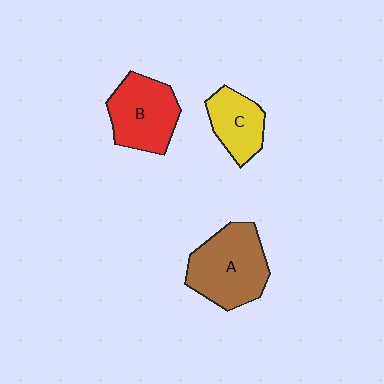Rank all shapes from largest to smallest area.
From largest to smallest: A (brown), B (red), C (yellow).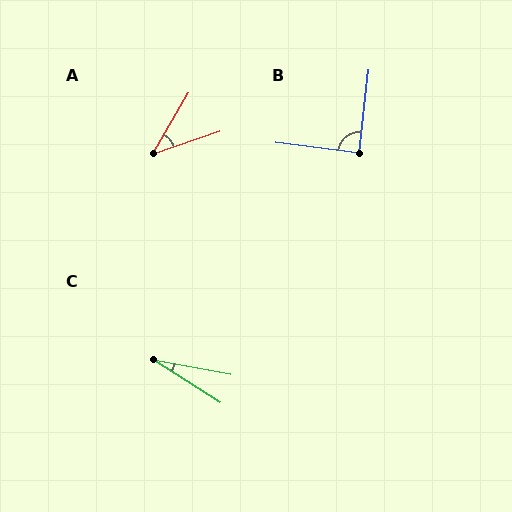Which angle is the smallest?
C, at approximately 22 degrees.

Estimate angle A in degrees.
Approximately 41 degrees.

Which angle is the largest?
B, at approximately 89 degrees.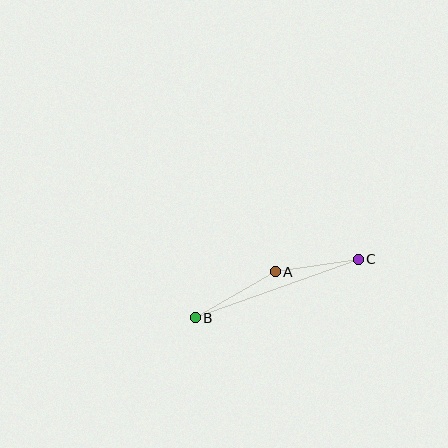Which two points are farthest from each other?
Points B and C are farthest from each other.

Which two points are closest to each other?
Points A and C are closest to each other.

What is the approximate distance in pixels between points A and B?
The distance between A and B is approximately 92 pixels.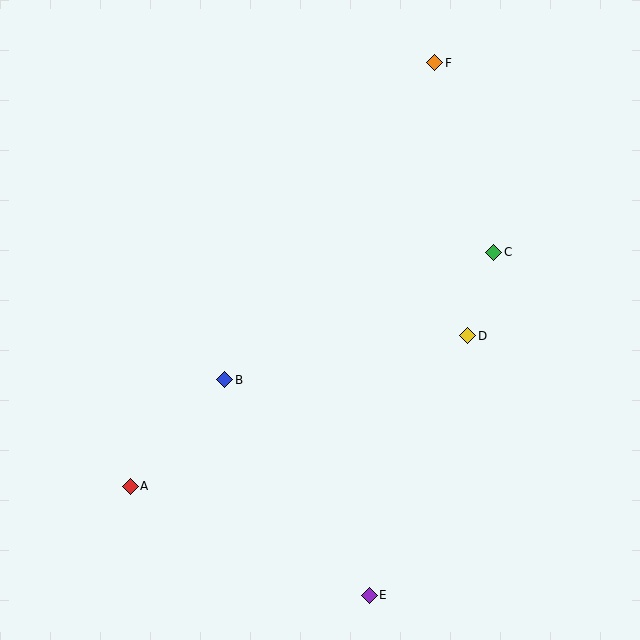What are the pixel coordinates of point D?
Point D is at (468, 336).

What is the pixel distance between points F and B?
The distance between F and B is 381 pixels.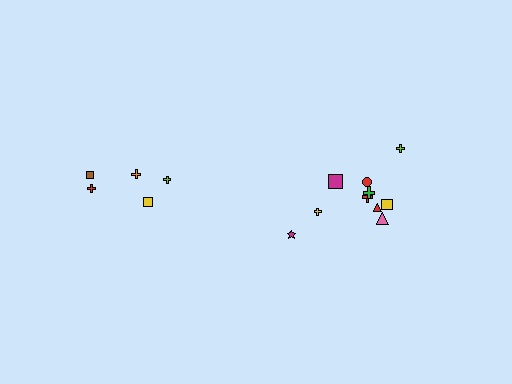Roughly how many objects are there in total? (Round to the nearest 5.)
Roughly 15 objects in total.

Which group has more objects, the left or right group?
The right group.